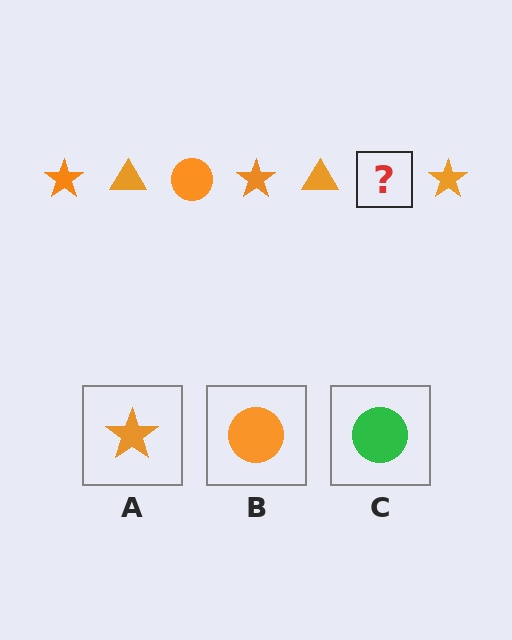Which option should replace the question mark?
Option B.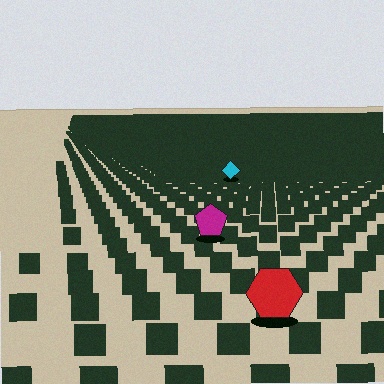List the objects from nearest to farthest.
From nearest to farthest: the red hexagon, the magenta pentagon, the cyan diamond.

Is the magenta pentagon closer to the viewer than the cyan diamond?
Yes. The magenta pentagon is closer — you can tell from the texture gradient: the ground texture is coarser near it.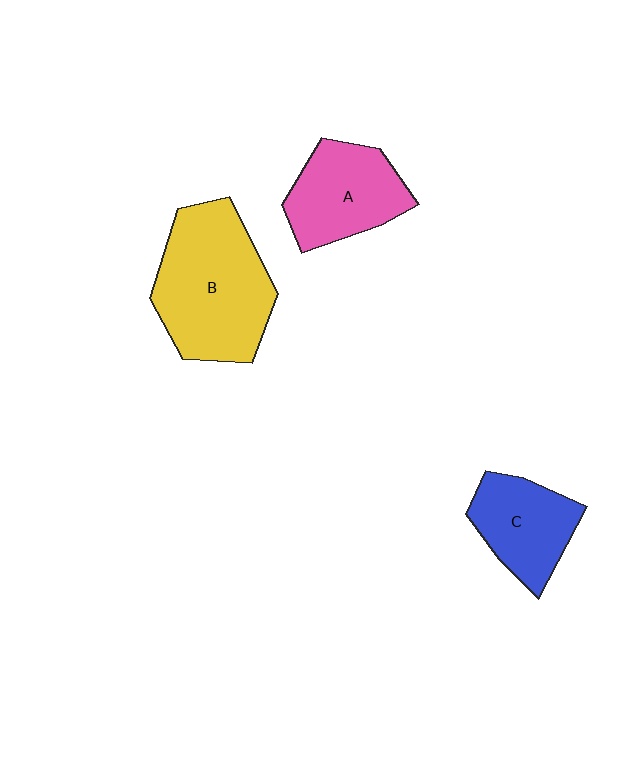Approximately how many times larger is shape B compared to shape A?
Approximately 1.5 times.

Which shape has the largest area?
Shape B (yellow).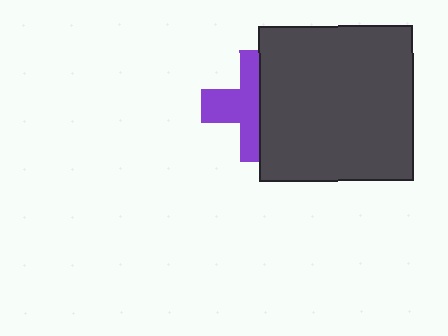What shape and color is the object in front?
The object in front is a dark gray square.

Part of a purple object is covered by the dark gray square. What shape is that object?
It is a cross.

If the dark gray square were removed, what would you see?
You would see the complete purple cross.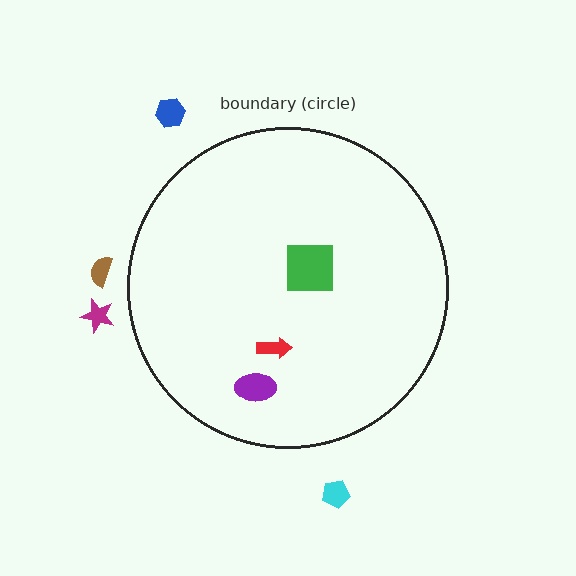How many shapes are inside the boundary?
3 inside, 4 outside.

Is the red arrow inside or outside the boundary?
Inside.